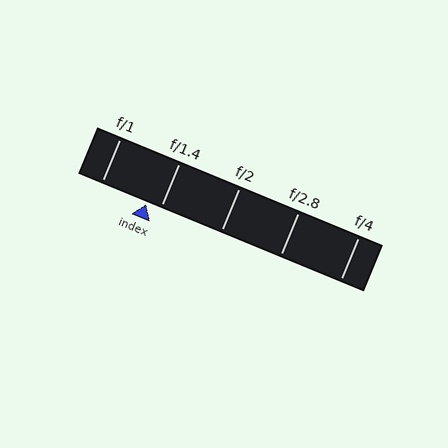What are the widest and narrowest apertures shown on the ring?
The widest aperture shown is f/1 and the narrowest is f/4.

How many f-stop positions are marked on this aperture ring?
There are 5 f-stop positions marked.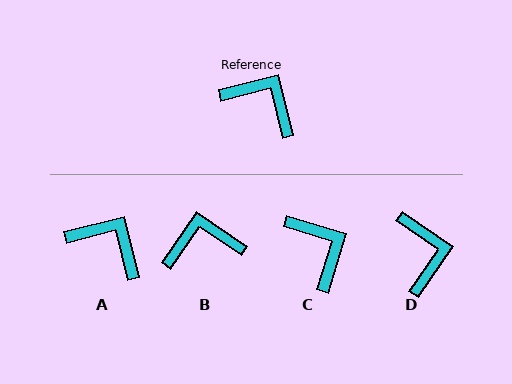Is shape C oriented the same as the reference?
No, it is off by about 31 degrees.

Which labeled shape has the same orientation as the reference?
A.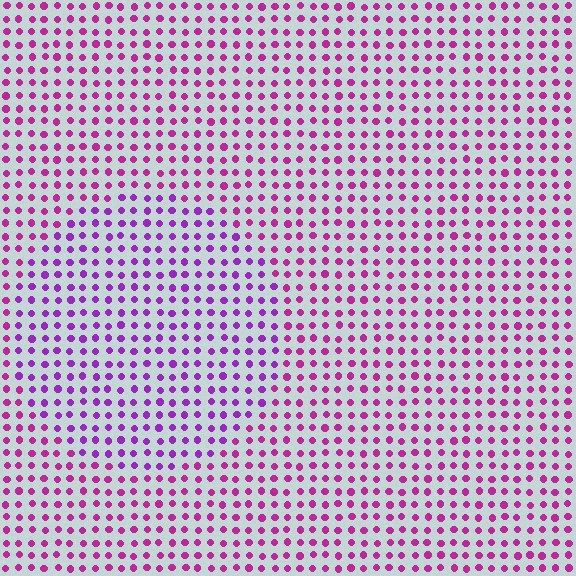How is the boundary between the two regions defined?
The boundary is defined purely by a slight shift in hue (about 28 degrees). Spacing, size, and orientation are identical on both sides.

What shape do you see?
I see a circle.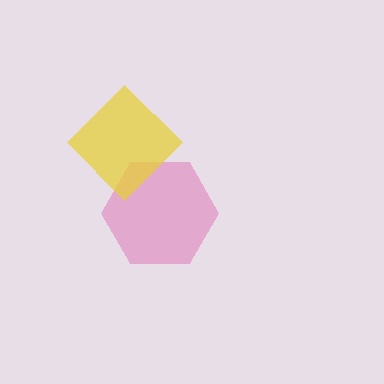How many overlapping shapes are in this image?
There are 2 overlapping shapes in the image.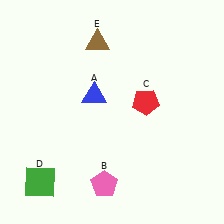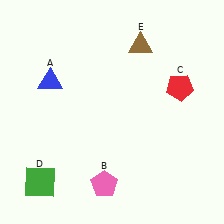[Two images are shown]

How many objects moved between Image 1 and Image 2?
3 objects moved between the two images.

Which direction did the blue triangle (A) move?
The blue triangle (A) moved left.